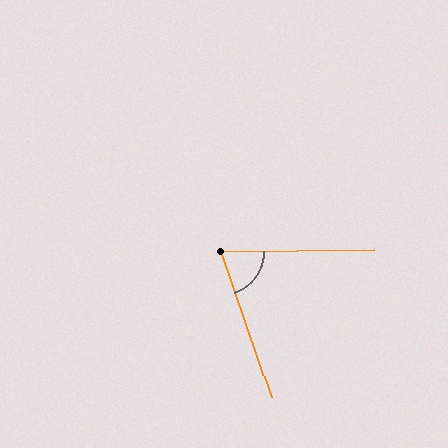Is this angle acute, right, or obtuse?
It is acute.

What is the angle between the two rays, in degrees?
Approximately 72 degrees.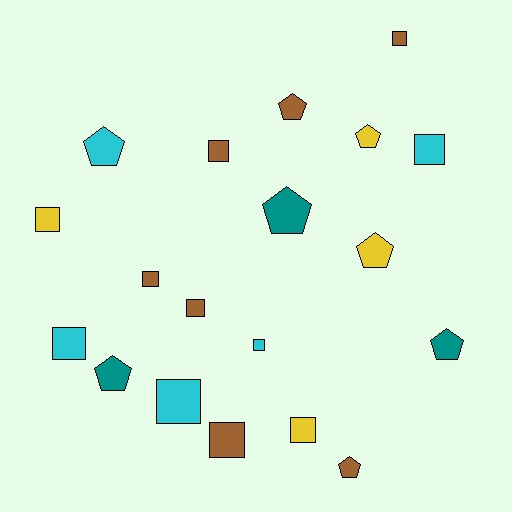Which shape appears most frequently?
Square, with 11 objects.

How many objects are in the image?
There are 19 objects.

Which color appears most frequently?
Brown, with 7 objects.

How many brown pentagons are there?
There are 2 brown pentagons.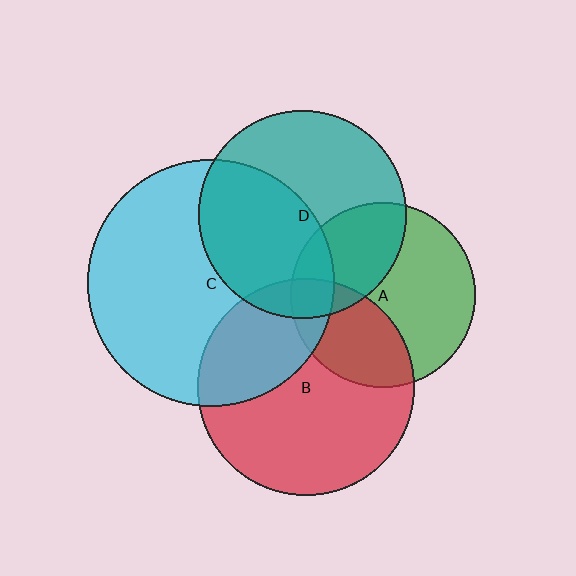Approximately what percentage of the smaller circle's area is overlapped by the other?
Approximately 30%.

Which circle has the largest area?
Circle C (cyan).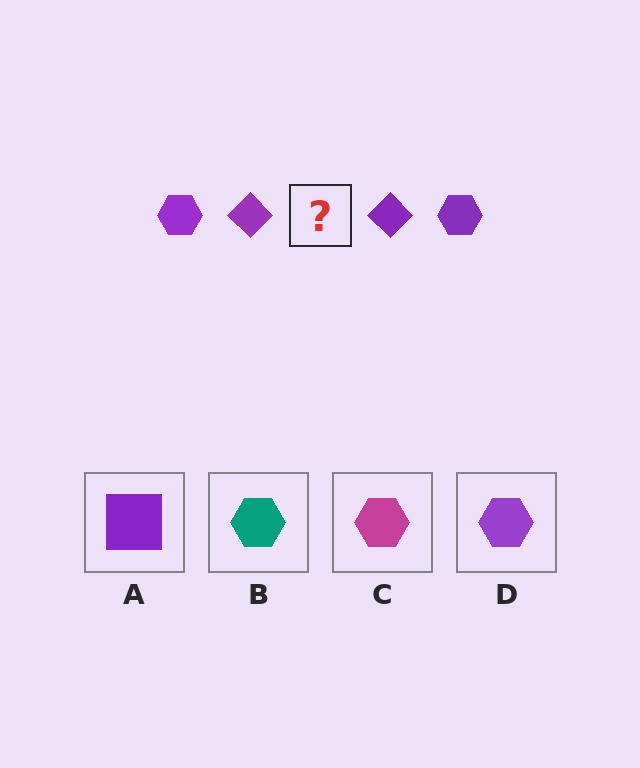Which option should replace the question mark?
Option D.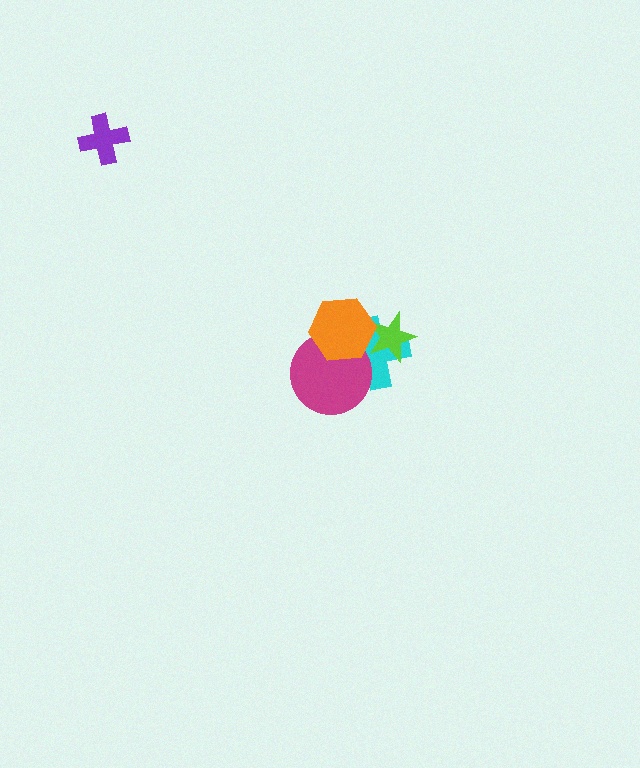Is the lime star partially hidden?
Yes, it is partially covered by another shape.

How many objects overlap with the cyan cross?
3 objects overlap with the cyan cross.